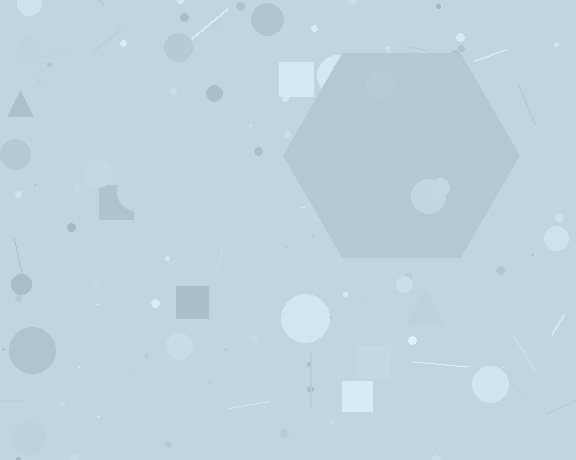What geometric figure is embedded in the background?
A hexagon is embedded in the background.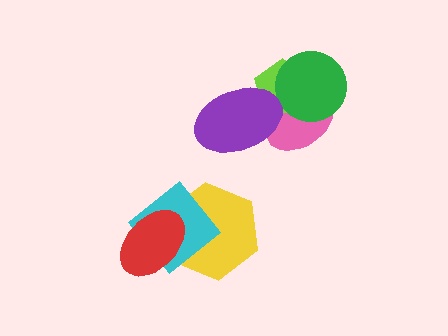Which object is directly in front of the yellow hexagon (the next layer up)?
The cyan diamond is directly in front of the yellow hexagon.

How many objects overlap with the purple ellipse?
2 objects overlap with the purple ellipse.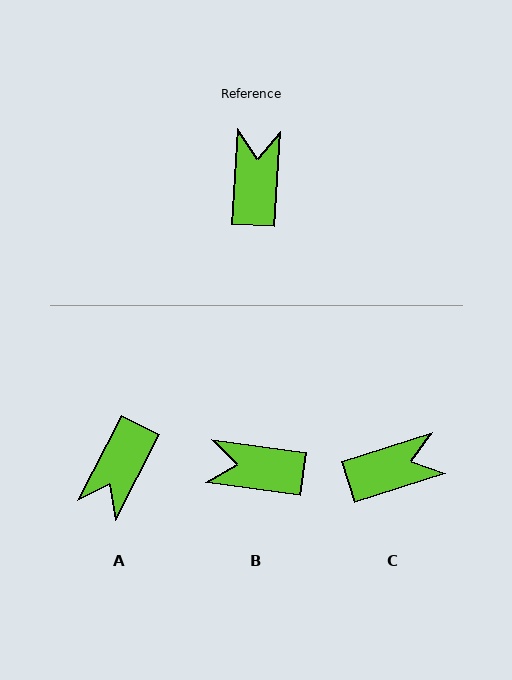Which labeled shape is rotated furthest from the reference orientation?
A, about 156 degrees away.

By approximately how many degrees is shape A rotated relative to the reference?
Approximately 156 degrees counter-clockwise.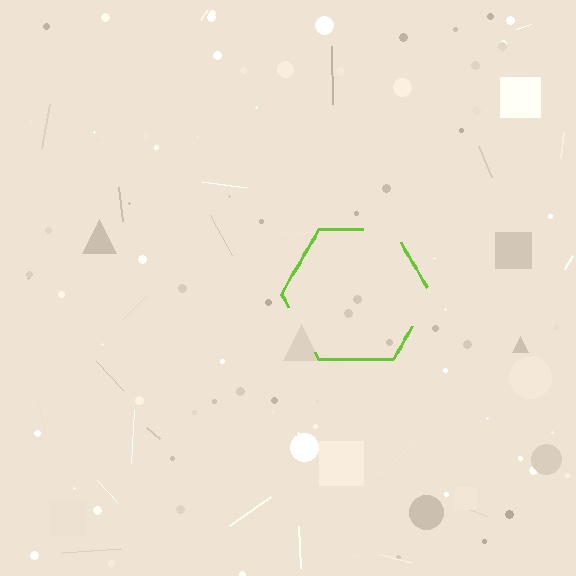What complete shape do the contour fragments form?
The contour fragments form a hexagon.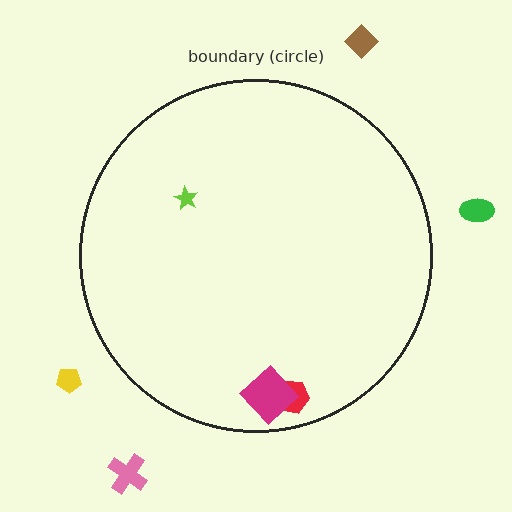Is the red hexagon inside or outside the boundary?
Inside.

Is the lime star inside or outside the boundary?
Inside.